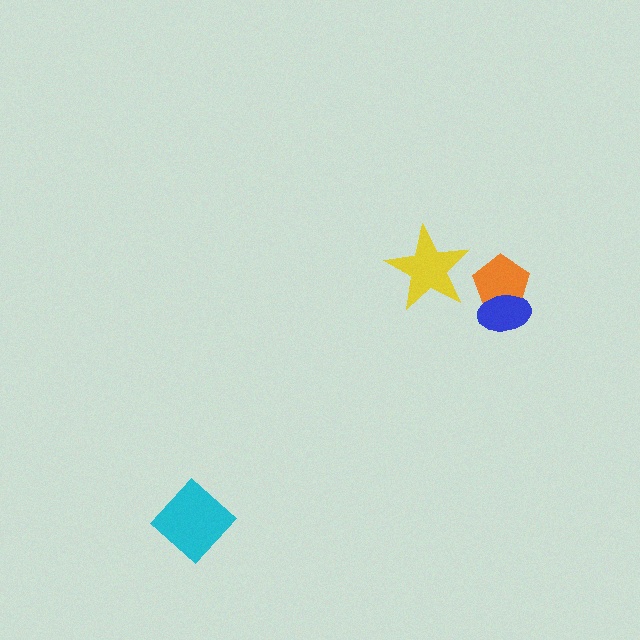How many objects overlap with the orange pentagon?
1 object overlaps with the orange pentagon.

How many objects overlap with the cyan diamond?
0 objects overlap with the cyan diamond.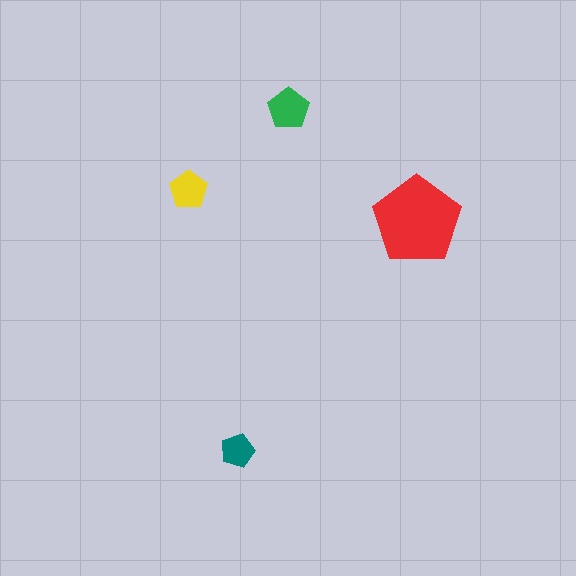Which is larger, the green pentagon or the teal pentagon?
The green one.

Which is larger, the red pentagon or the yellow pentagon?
The red one.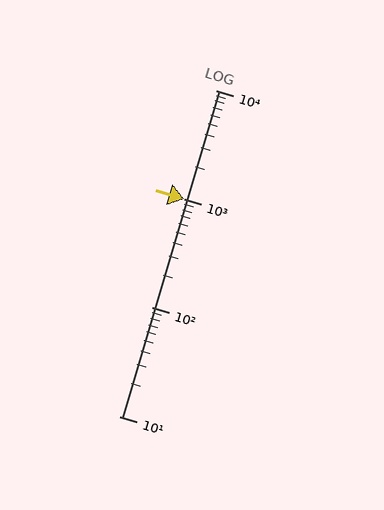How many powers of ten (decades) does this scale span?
The scale spans 3 decades, from 10 to 10000.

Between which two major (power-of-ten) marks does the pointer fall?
The pointer is between 1000 and 10000.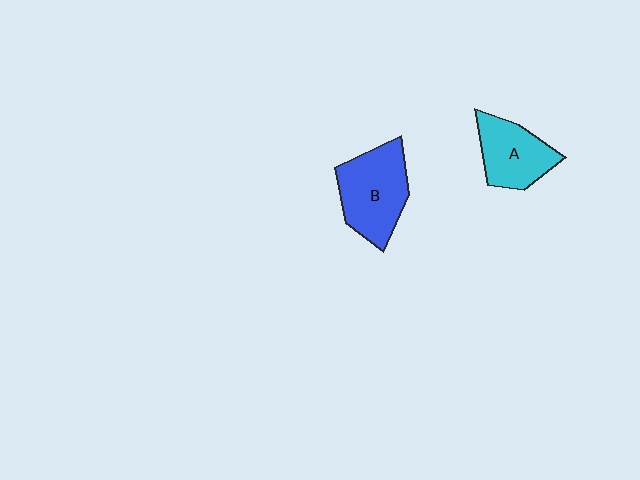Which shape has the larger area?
Shape B (blue).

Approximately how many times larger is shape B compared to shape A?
Approximately 1.3 times.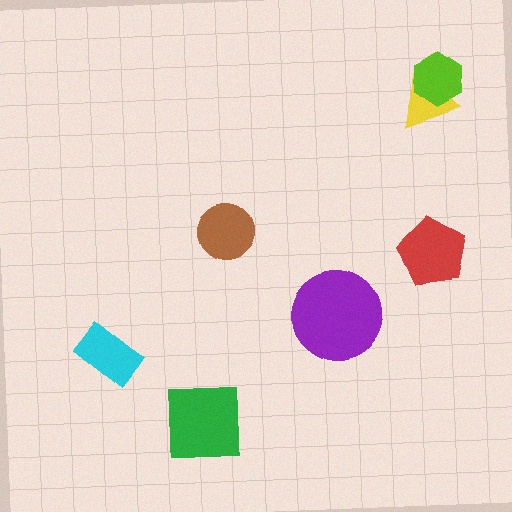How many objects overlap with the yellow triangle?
1 object overlaps with the yellow triangle.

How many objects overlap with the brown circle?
0 objects overlap with the brown circle.